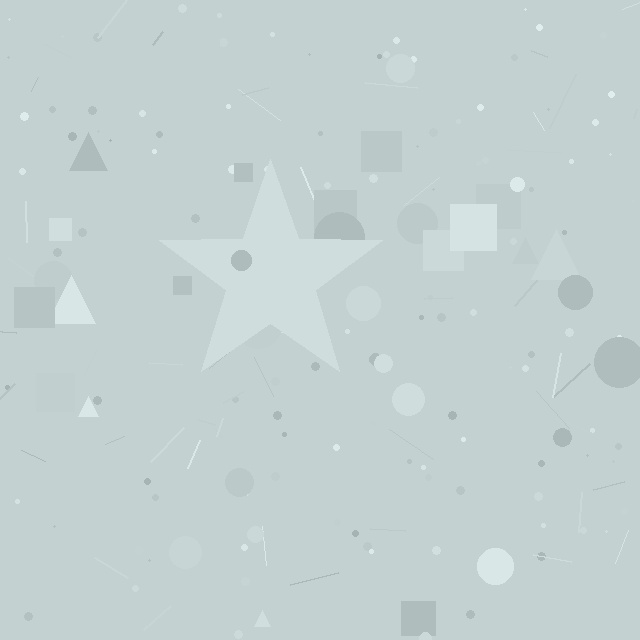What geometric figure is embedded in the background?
A star is embedded in the background.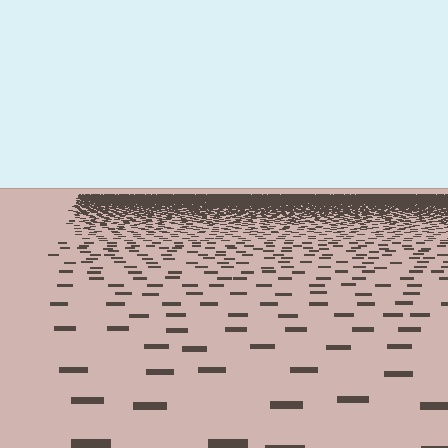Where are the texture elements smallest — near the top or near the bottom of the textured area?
Near the top.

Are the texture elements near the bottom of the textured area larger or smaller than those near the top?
Larger. Near the bottom, elements are closer to the viewer and appear at a bigger on-screen size.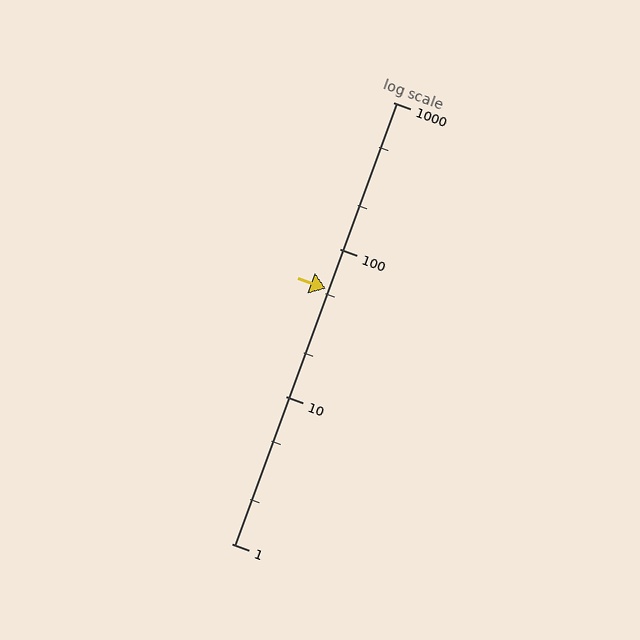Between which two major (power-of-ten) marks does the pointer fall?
The pointer is between 10 and 100.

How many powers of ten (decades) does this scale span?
The scale spans 3 decades, from 1 to 1000.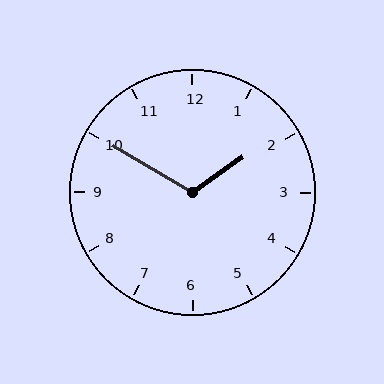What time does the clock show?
1:50.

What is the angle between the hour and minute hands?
Approximately 115 degrees.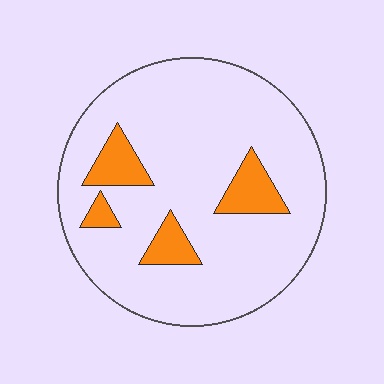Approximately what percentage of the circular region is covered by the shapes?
Approximately 15%.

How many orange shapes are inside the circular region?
4.